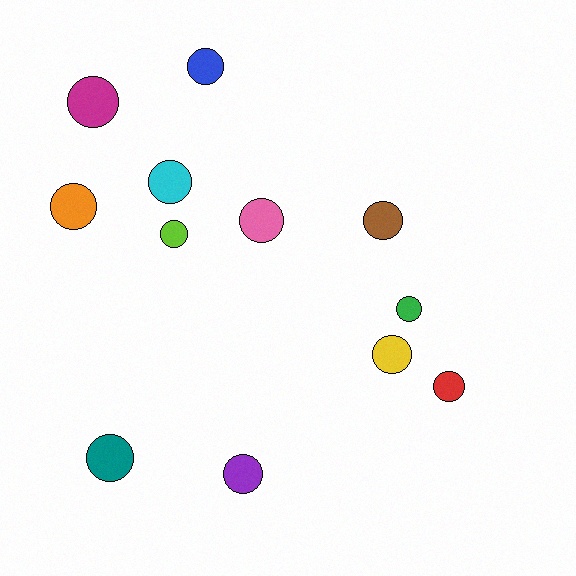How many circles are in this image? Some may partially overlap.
There are 12 circles.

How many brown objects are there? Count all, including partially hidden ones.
There is 1 brown object.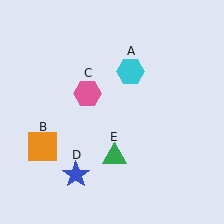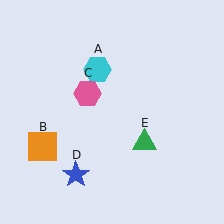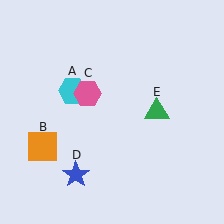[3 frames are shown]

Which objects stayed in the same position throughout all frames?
Orange square (object B) and pink hexagon (object C) and blue star (object D) remained stationary.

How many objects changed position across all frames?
2 objects changed position: cyan hexagon (object A), green triangle (object E).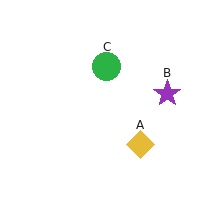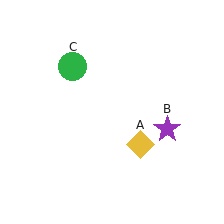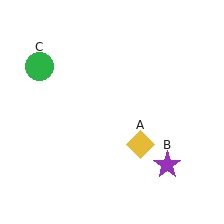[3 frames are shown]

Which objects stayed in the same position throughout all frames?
Yellow diamond (object A) remained stationary.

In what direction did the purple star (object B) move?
The purple star (object B) moved down.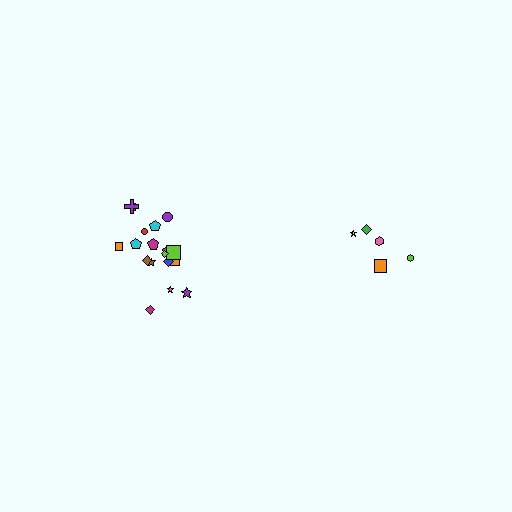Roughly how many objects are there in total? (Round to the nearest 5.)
Roughly 25 objects in total.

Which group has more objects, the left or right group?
The left group.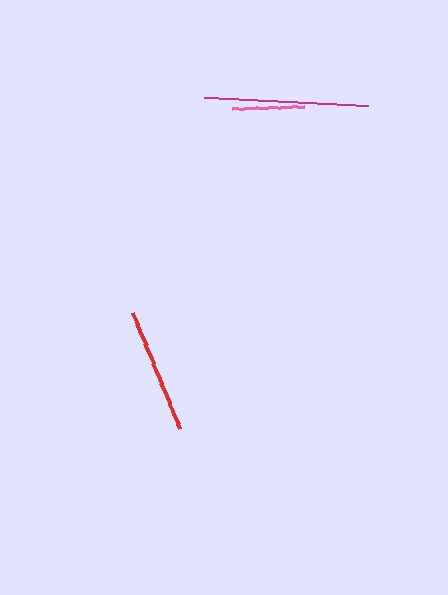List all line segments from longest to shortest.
From longest to shortest: magenta, red, pink.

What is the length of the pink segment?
The pink segment is approximately 72 pixels long.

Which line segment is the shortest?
The pink line is the shortest at approximately 72 pixels.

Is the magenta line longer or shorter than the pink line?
The magenta line is longer than the pink line.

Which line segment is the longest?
The magenta line is the longest at approximately 164 pixels.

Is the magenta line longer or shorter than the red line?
The magenta line is longer than the red line.